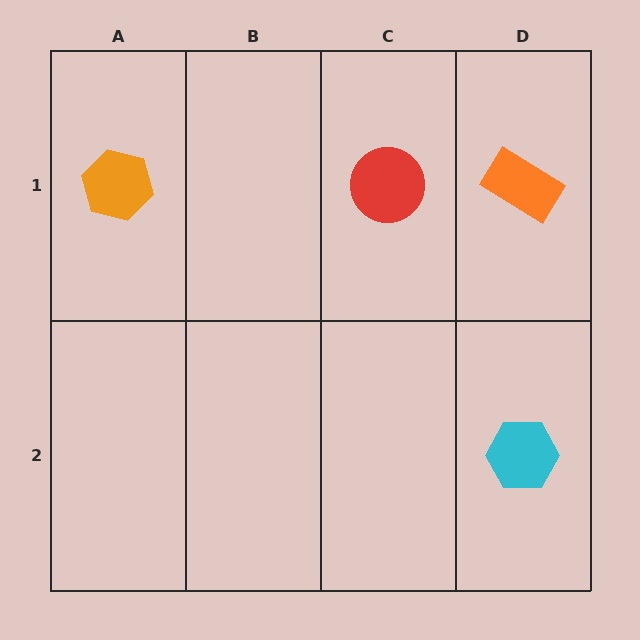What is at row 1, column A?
An orange hexagon.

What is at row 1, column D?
An orange rectangle.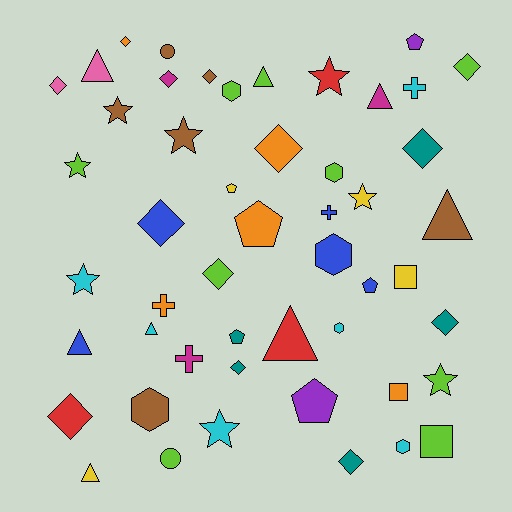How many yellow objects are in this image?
There are 4 yellow objects.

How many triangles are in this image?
There are 8 triangles.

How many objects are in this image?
There are 50 objects.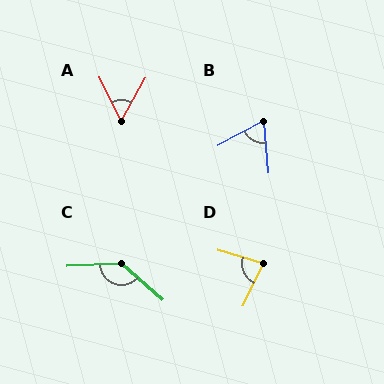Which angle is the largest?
C, at approximately 136 degrees.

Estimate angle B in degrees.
Approximately 67 degrees.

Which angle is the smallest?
A, at approximately 55 degrees.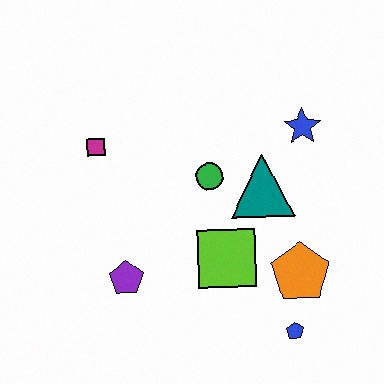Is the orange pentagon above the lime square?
No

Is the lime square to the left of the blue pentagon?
Yes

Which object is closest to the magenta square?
The green circle is closest to the magenta square.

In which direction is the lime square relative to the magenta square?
The lime square is to the right of the magenta square.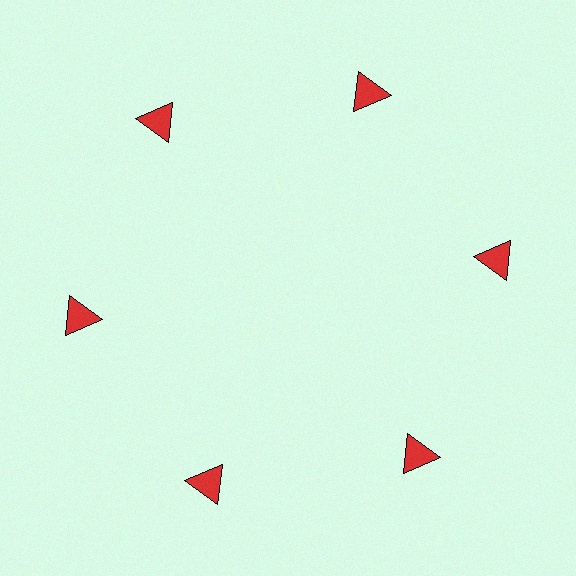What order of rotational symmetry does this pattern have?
This pattern has 6-fold rotational symmetry.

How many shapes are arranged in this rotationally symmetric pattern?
There are 6 shapes, arranged in 6 groups of 1.